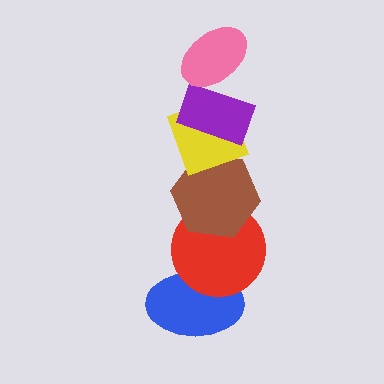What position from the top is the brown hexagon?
The brown hexagon is 4th from the top.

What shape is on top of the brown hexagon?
The yellow diamond is on top of the brown hexagon.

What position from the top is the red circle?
The red circle is 5th from the top.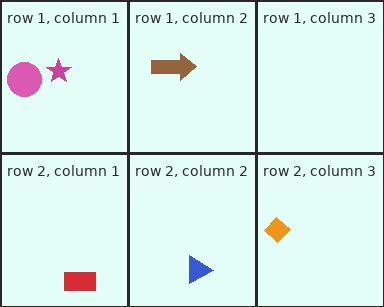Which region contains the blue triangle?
The row 2, column 2 region.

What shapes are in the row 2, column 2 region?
The blue triangle.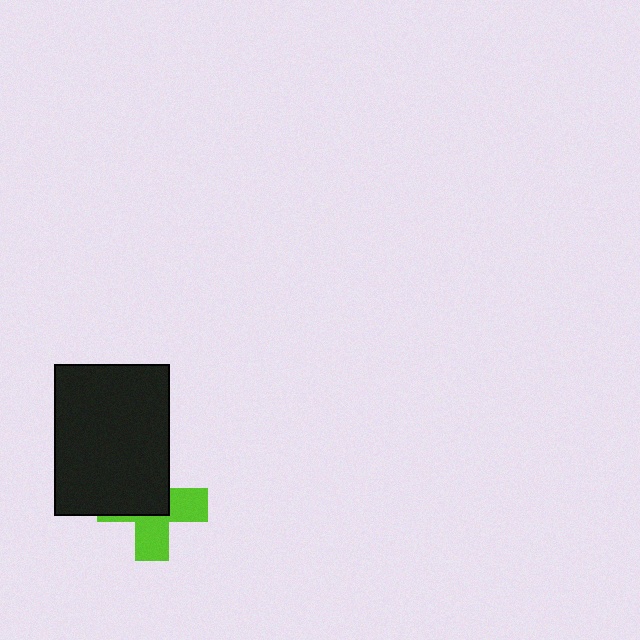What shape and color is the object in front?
The object in front is a black rectangle.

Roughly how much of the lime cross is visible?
About half of it is visible (roughly 48%).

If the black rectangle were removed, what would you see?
You would see the complete lime cross.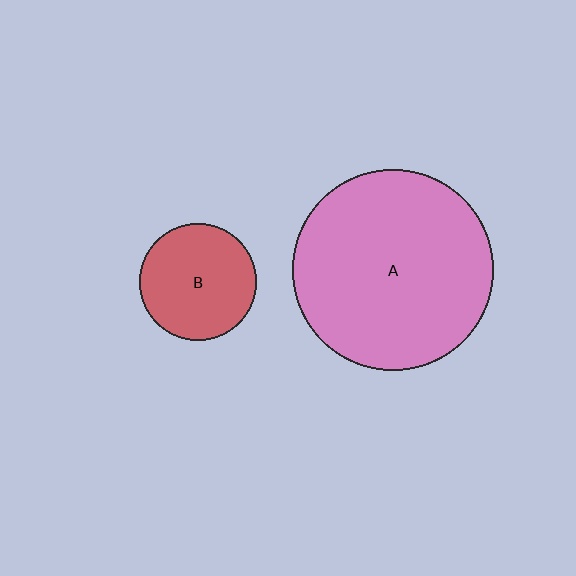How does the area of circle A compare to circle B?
Approximately 2.9 times.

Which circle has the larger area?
Circle A (pink).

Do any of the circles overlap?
No, none of the circles overlap.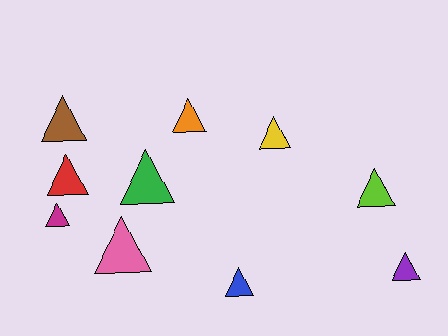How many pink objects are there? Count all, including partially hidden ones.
There is 1 pink object.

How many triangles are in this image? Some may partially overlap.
There are 10 triangles.